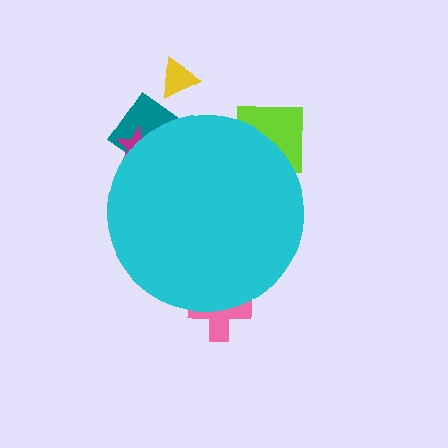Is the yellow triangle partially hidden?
No, the yellow triangle is fully visible.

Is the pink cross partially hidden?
Yes, the pink cross is partially hidden behind the cyan circle.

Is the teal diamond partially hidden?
Yes, the teal diamond is partially hidden behind the cyan circle.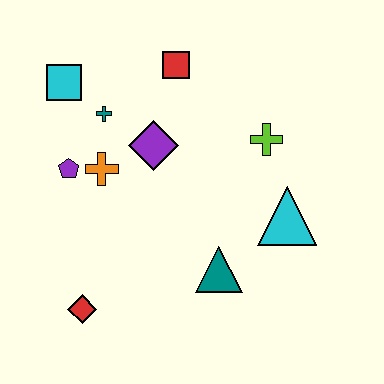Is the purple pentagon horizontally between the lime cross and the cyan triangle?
No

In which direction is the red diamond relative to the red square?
The red diamond is below the red square.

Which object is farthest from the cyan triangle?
The cyan square is farthest from the cyan triangle.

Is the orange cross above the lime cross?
No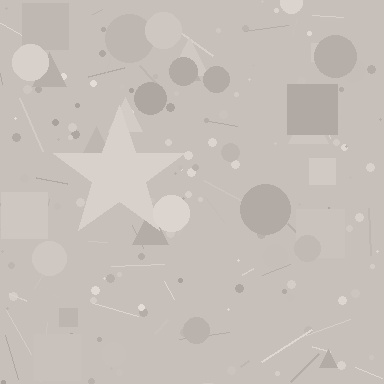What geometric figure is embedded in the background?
A star is embedded in the background.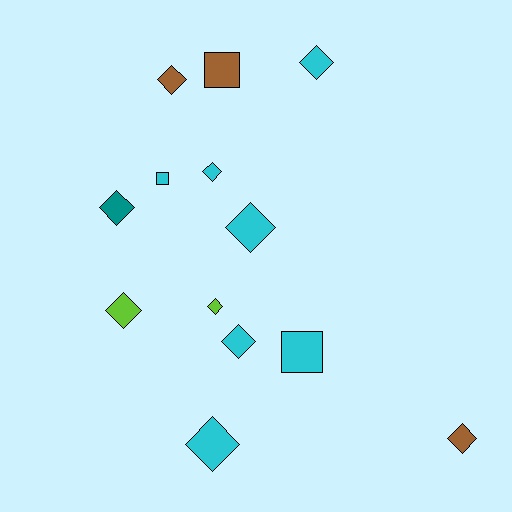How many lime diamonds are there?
There are 2 lime diamonds.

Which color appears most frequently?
Cyan, with 7 objects.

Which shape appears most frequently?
Diamond, with 10 objects.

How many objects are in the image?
There are 13 objects.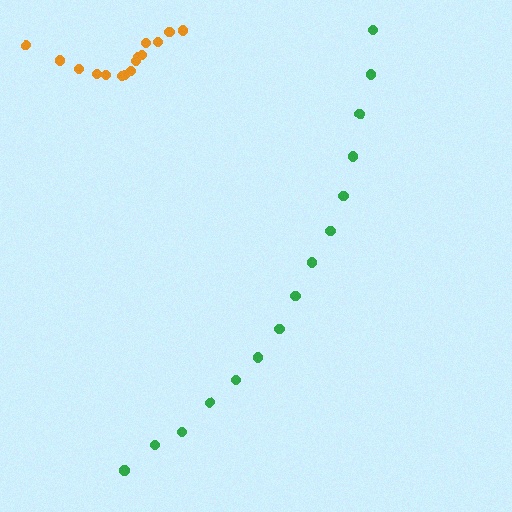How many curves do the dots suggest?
There are 2 distinct paths.